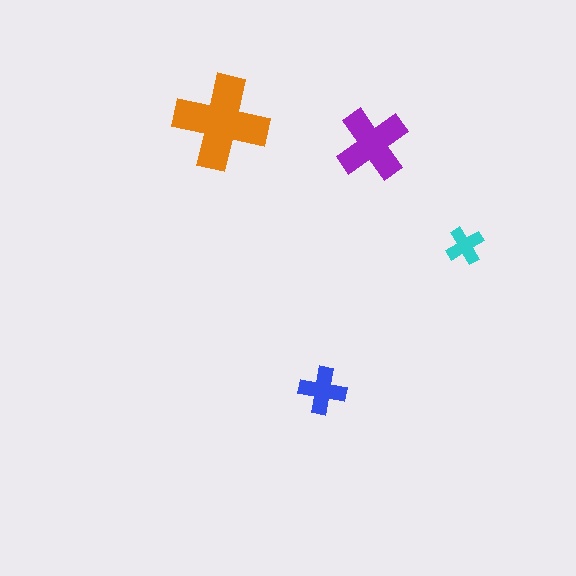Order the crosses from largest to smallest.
the orange one, the purple one, the blue one, the cyan one.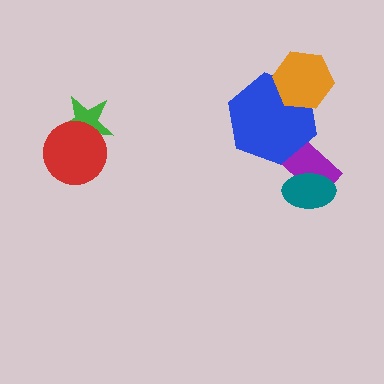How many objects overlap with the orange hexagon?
1 object overlaps with the orange hexagon.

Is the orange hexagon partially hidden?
No, no other shape covers it.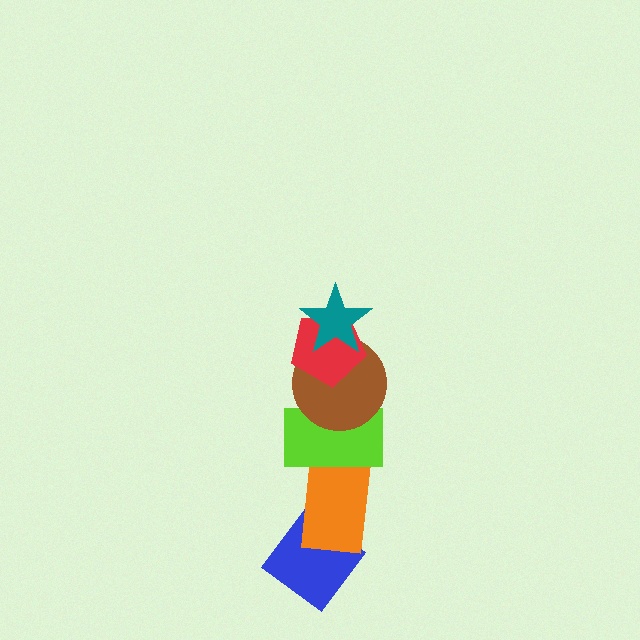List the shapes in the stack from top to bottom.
From top to bottom: the teal star, the red pentagon, the brown circle, the lime rectangle, the orange rectangle, the blue diamond.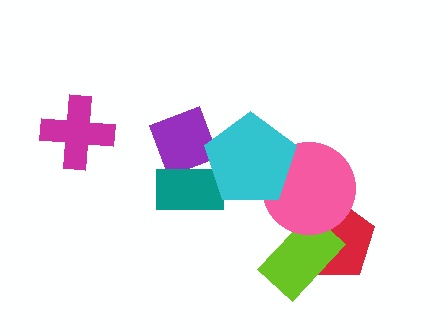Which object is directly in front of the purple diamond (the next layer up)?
The teal rectangle is directly in front of the purple diamond.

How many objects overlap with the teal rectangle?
2 objects overlap with the teal rectangle.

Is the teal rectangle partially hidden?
Yes, it is partially covered by another shape.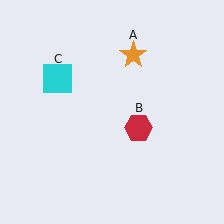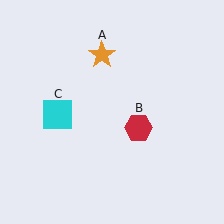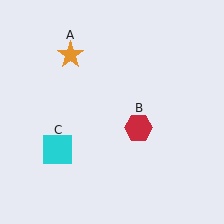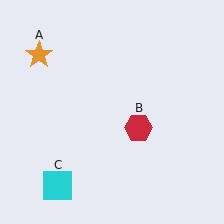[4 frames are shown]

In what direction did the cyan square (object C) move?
The cyan square (object C) moved down.